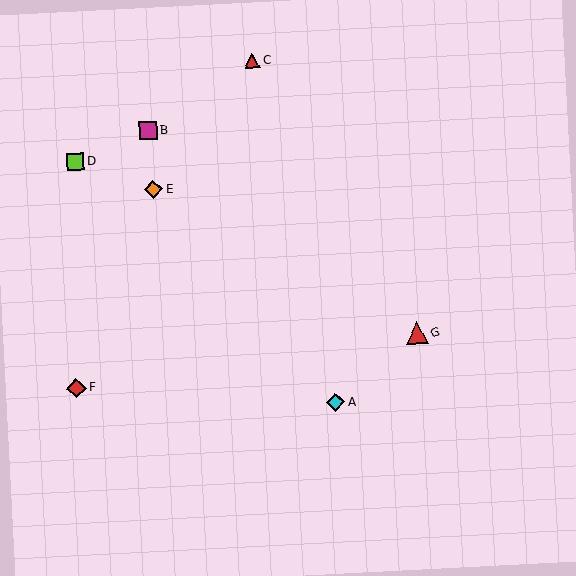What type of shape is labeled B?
Shape B is a magenta square.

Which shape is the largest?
The red triangle (labeled G) is the largest.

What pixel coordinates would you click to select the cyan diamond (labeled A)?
Click at (336, 402) to select the cyan diamond A.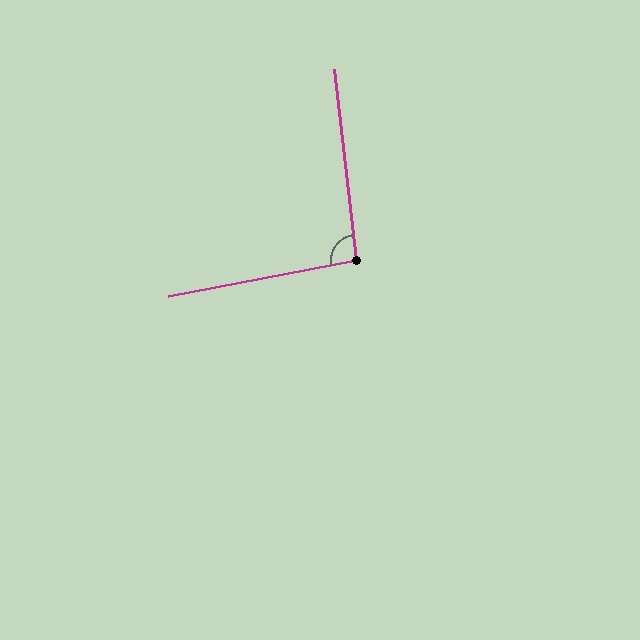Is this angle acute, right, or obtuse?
It is approximately a right angle.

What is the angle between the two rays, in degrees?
Approximately 94 degrees.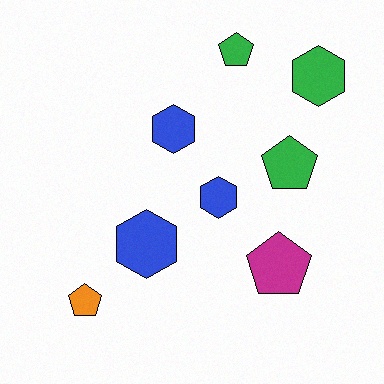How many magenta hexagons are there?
There are no magenta hexagons.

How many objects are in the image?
There are 8 objects.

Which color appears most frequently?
Blue, with 3 objects.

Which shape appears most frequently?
Pentagon, with 4 objects.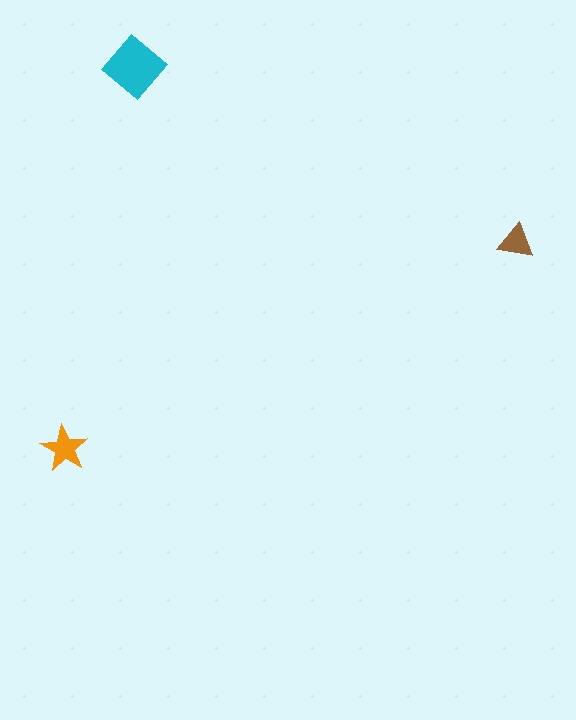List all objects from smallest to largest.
The brown triangle, the orange star, the cyan diamond.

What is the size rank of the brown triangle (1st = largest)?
3rd.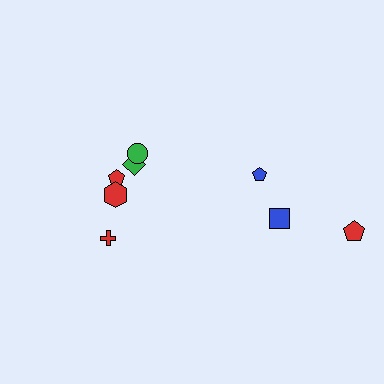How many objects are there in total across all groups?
There are 8 objects.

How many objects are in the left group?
There are 5 objects.